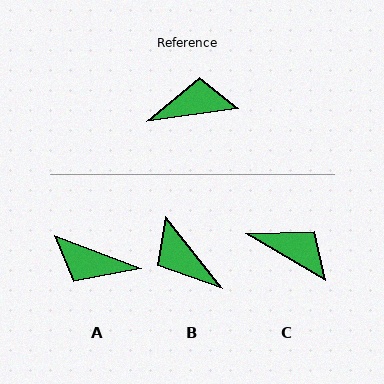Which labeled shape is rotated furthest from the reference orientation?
A, about 151 degrees away.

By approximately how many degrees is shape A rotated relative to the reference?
Approximately 151 degrees counter-clockwise.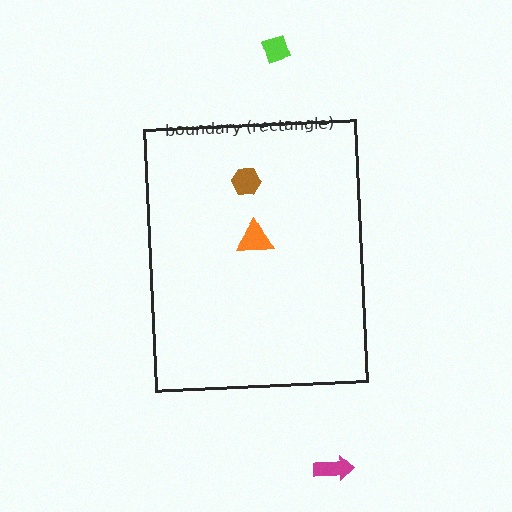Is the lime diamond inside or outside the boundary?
Outside.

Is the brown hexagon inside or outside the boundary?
Inside.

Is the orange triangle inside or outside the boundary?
Inside.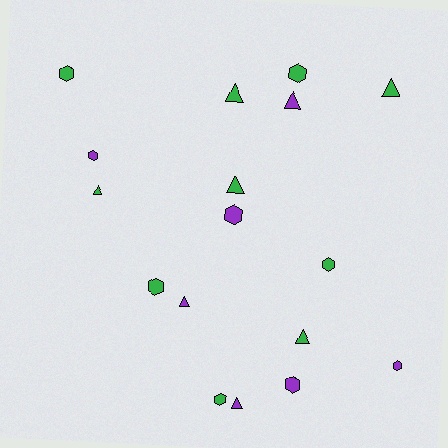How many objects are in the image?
There are 17 objects.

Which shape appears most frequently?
Hexagon, with 9 objects.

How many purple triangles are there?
There are 3 purple triangles.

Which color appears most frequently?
Green, with 10 objects.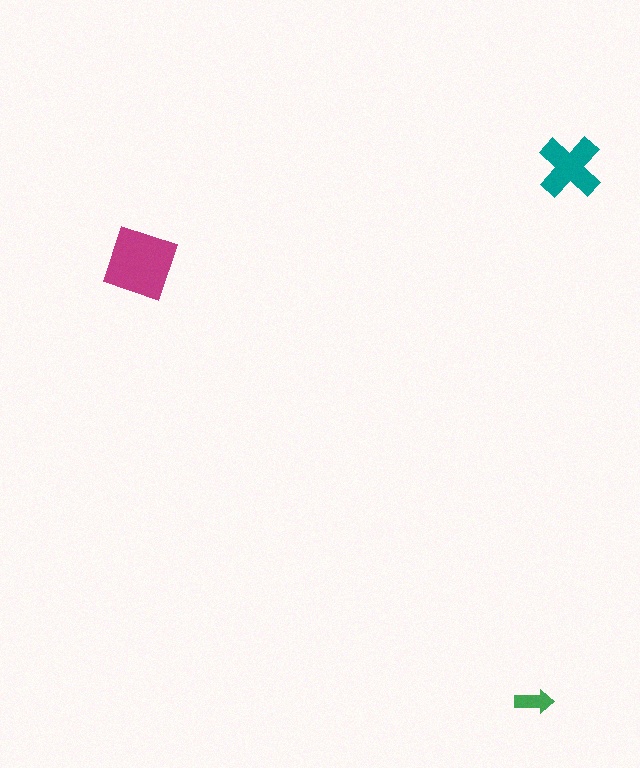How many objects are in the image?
There are 3 objects in the image.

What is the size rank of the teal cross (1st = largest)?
2nd.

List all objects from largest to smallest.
The magenta square, the teal cross, the green arrow.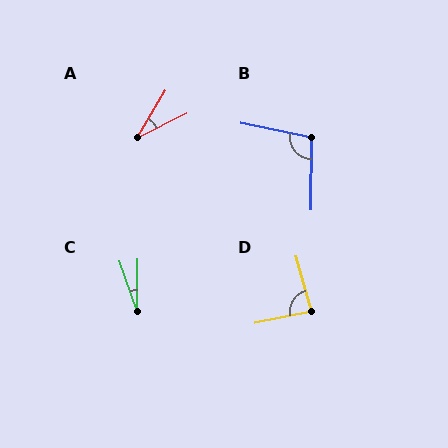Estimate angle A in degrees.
Approximately 33 degrees.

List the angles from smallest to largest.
C (20°), A (33°), D (86°), B (101°).